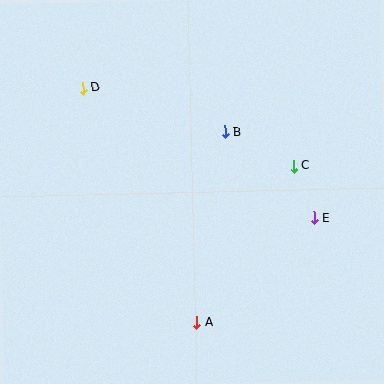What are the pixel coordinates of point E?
Point E is at (314, 218).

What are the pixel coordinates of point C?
Point C is at (294, 166).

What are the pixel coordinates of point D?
Point D is at (83, 88).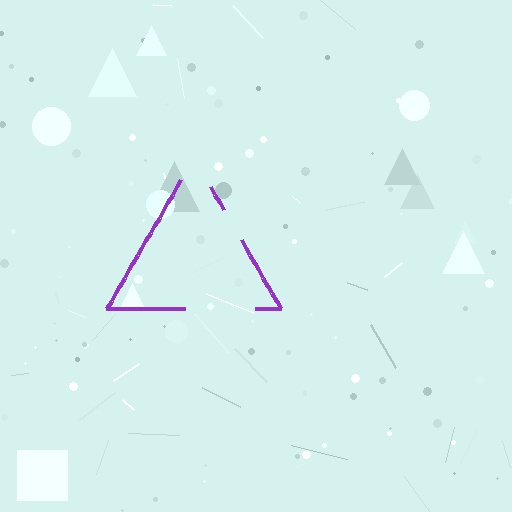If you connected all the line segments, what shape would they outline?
They would outline a triangle.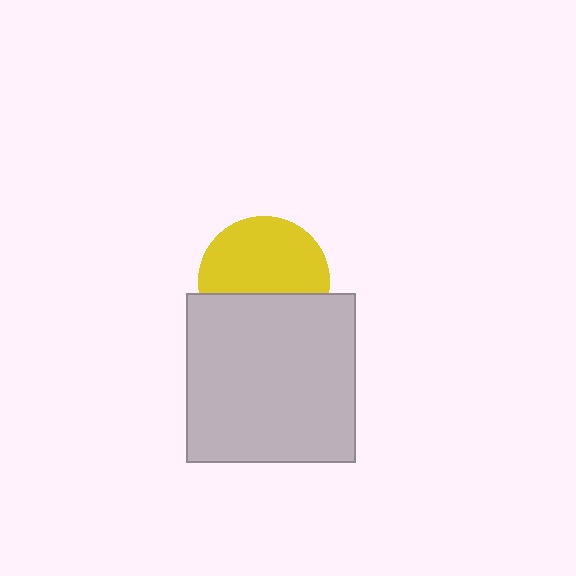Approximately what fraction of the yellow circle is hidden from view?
Roughly 38% of the yellow circle is hidden behind the light gray square.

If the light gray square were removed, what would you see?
You would see the complete yellow circle.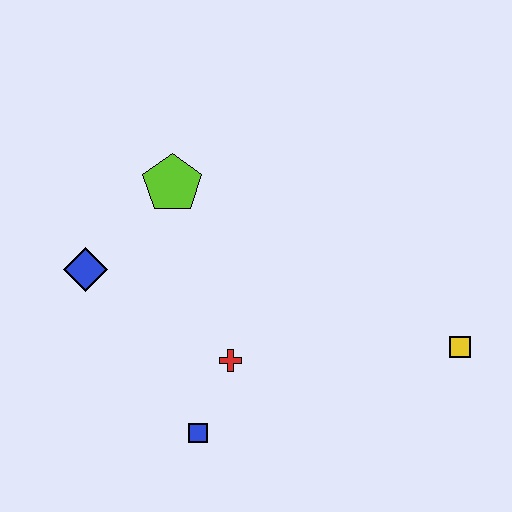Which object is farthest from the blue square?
The yellow square is farthest from the blue square.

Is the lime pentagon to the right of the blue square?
No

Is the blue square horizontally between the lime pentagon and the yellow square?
Yes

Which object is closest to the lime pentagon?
The blue diamond is closest to the lime pentagon.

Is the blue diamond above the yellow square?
Yes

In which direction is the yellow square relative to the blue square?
The yellow square is to the right of the blue square.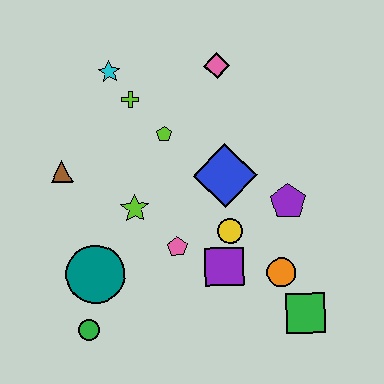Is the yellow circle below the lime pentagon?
Yes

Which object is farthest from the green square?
The cyan star is farthest from the green square.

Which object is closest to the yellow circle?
The purple square is closest to the yellow circle.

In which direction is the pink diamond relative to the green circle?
The pink diamond is above the green circle.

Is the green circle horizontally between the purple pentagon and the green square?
No